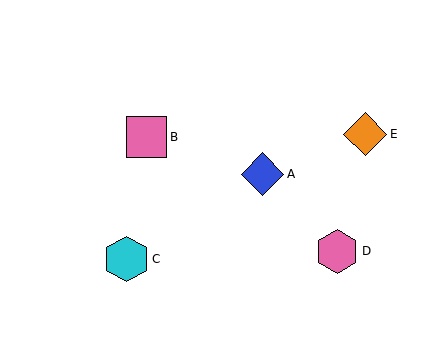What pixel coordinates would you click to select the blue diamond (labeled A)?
Click at (263, 174) to select the blue diamond A.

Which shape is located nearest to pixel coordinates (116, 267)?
The cyan hexagon (labeled C) at (126, 259) is nearest to that location.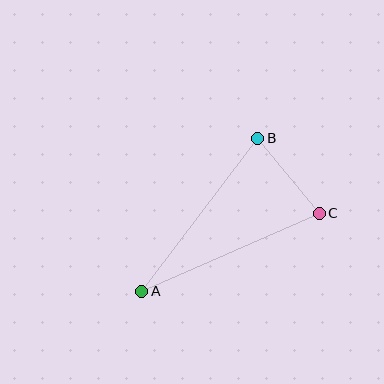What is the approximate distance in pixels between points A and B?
The distance between A and B is approximately 192 pixels.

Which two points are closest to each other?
Points B and C are closest to each other.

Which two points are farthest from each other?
Points A and C are farthest from each other.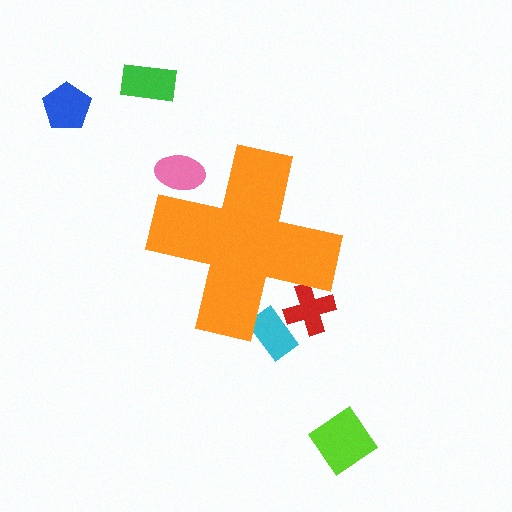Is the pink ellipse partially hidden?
Yes, the pink ellipse is partially hidden behind the orange cross.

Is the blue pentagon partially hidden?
No, the blue pentagon is fully visible.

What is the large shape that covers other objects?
An orange cross.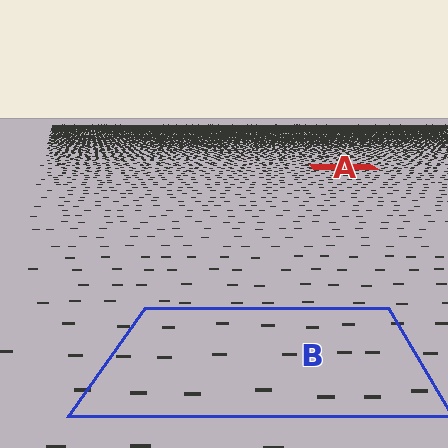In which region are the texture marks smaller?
The texture marks are smaller in region A, because it is farther away.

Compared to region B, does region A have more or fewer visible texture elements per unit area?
Region A has more texture elements per unit area — they are packed more densely because it is farther away.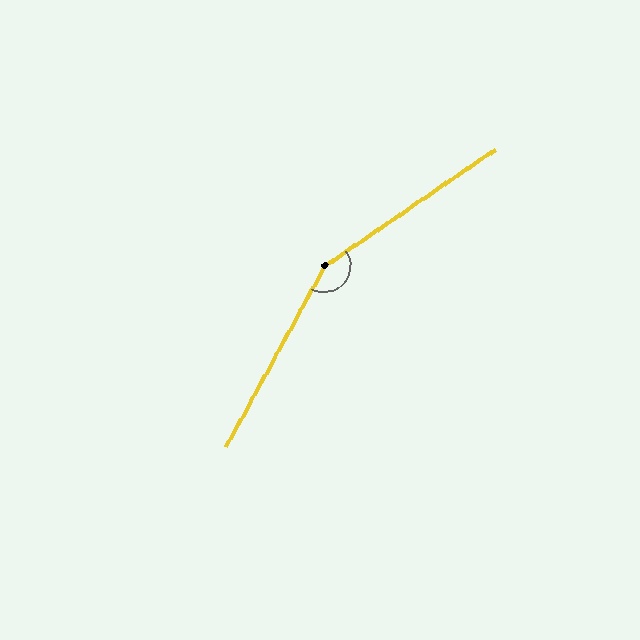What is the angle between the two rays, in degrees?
Approximately 153 degrees.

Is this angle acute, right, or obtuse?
It is obtuse.